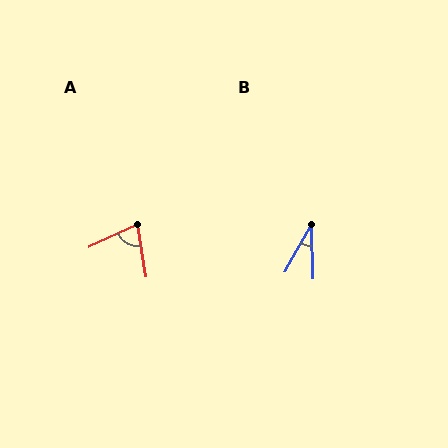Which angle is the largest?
A, at approximately 74 degrees.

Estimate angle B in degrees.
Approximately 31 degrees.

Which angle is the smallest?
B, at approximately 31 degrees.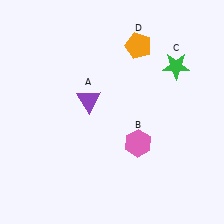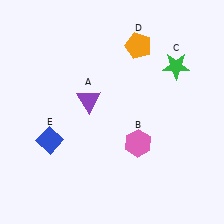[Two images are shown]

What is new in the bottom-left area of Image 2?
A blue diamond (E) was added in the bottom-left area of Image 2.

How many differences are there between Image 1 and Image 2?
There is 1 difference between the two images.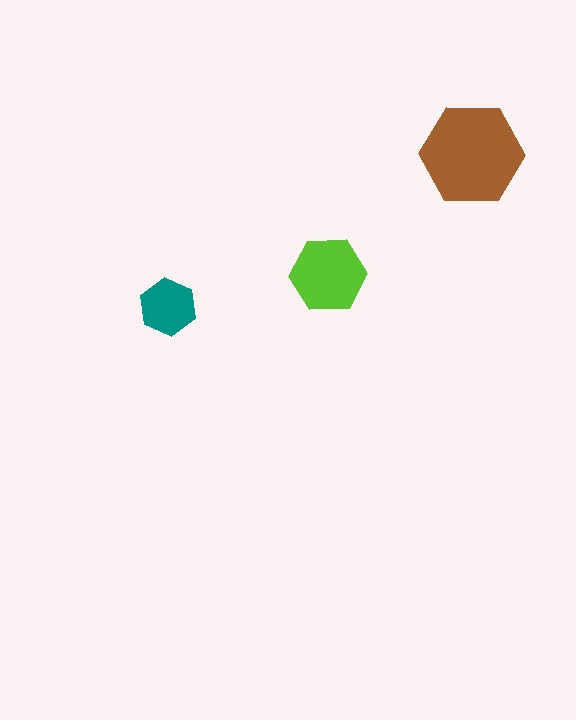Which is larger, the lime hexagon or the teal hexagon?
The lime one.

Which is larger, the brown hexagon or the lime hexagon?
The brown one.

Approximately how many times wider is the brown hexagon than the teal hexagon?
About 2 times wider.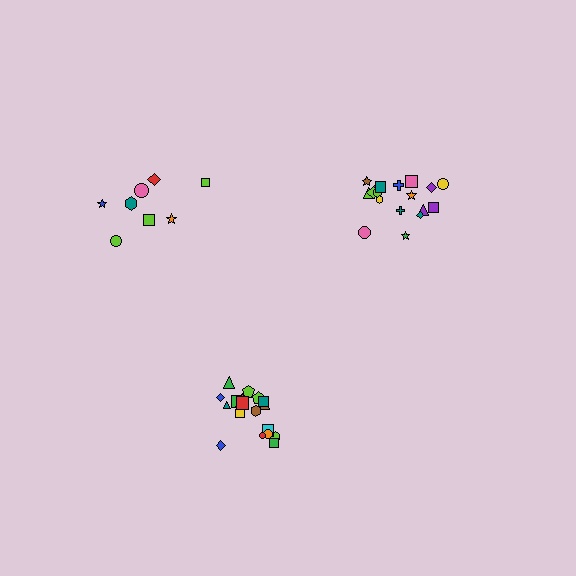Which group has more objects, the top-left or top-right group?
The top-right group.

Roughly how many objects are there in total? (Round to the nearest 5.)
Roughly 45 objects in total.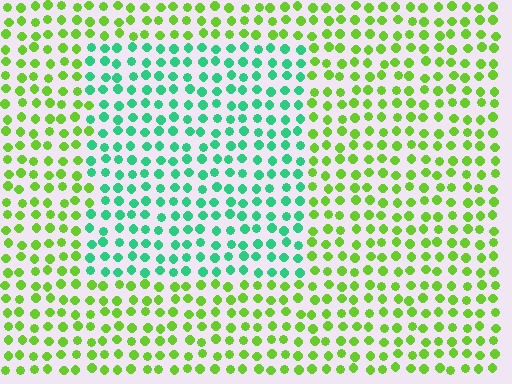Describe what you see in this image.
The image is filled with small lime elements in a uniform arrangement. A rectangle-shaped region is visible where the elements are tinted to a slightly different hue, forming a subtle color boundary.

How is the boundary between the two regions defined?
The boundary is defined purely by a slight shift in hue (about 55 degrees). Spacing, size, and orientation are identical on both sides.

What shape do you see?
I see a rectangle.